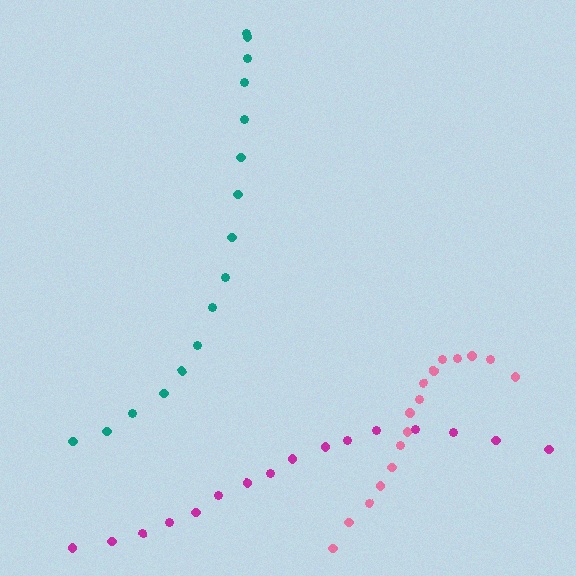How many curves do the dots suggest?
There are 3 distinct paths.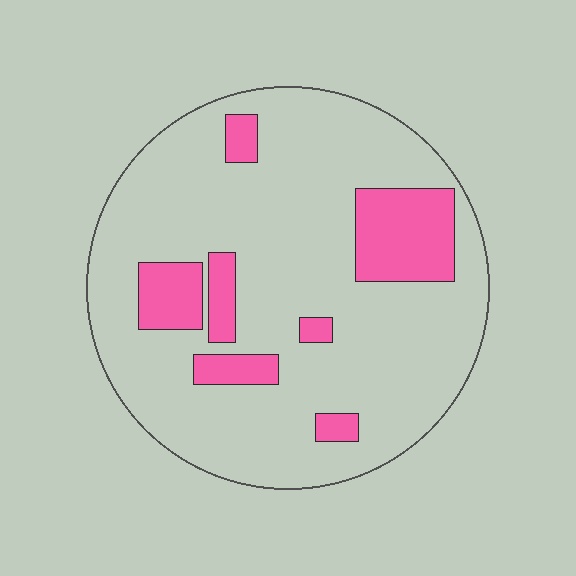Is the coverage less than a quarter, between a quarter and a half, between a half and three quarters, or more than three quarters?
Less than a quarter.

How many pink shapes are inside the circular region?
7.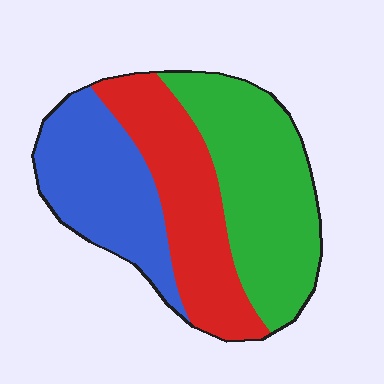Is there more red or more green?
Green.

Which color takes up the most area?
Green, at roughly 40%.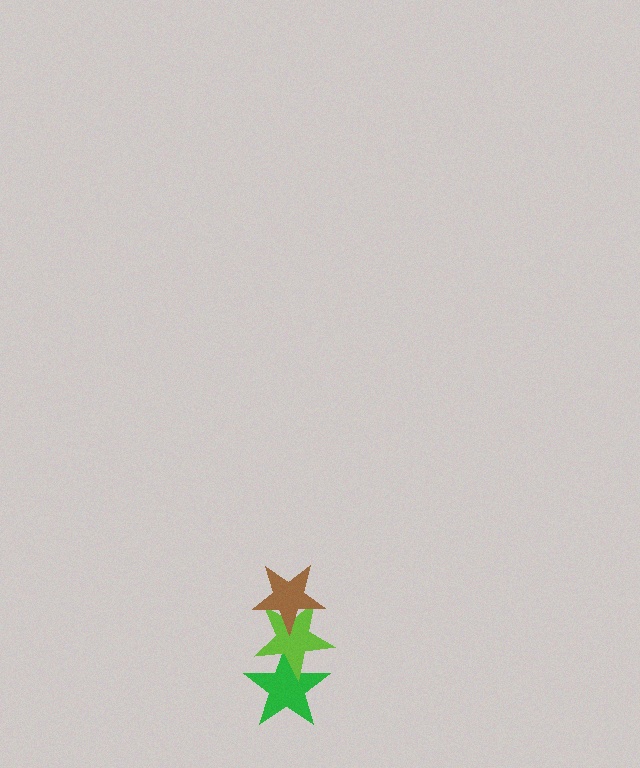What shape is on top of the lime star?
The brown star is on top of the lime star.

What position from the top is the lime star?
The lime star is 2nd from the top.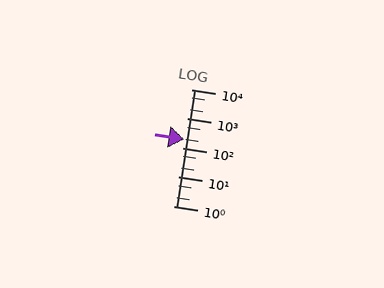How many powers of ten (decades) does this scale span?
The scale spans 4 decades, from 1 to 10000.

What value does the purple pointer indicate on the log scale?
The pointer indicates approximately 200.